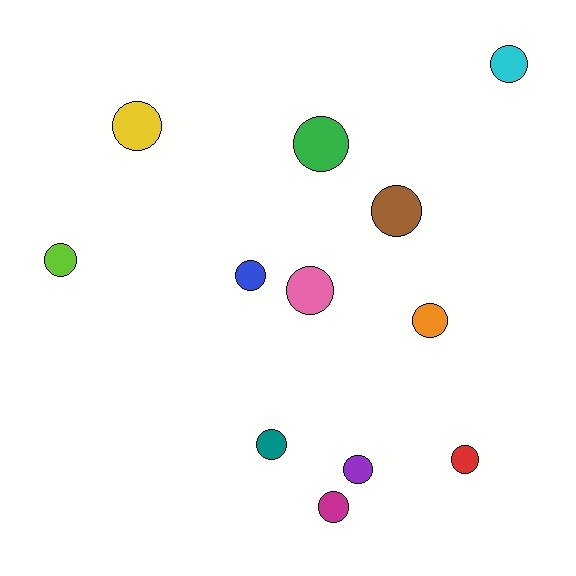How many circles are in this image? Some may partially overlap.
There are 12 circles.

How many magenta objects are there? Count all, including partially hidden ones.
There is 1 magenta object.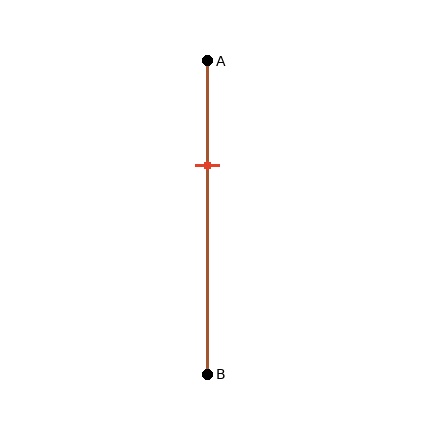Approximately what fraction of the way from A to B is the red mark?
The red mark is approximately 35% of the way from A to B.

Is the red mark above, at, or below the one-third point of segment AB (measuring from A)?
The red mark is approximately at the one-third point of segment AB.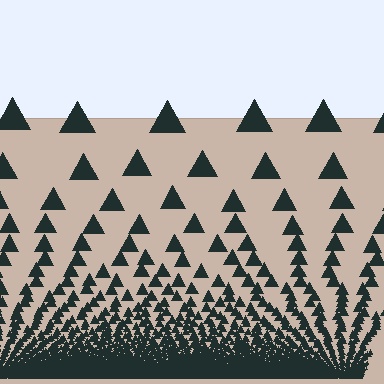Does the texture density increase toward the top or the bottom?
Density increases toward the bottom.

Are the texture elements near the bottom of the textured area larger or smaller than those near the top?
Smaller. The gradient is inverted — elements near the bottom are smaller and denser.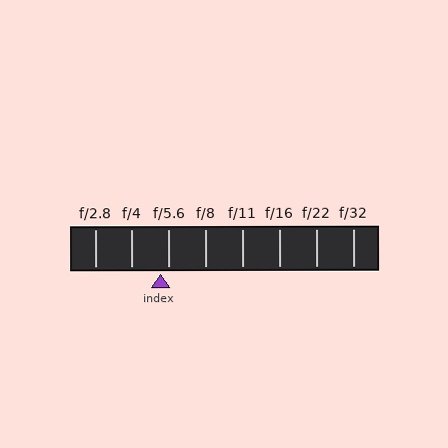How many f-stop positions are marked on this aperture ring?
There are 8 f-stop positions marked.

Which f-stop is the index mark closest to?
The index mark is closest to f/5.6.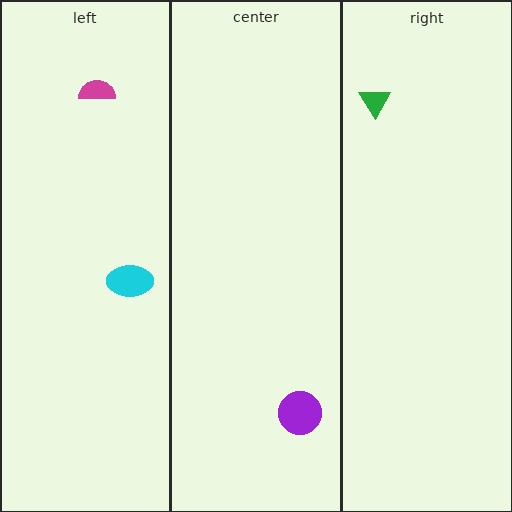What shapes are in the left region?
The cyan ellipse, the magenta semicircle.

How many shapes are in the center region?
1.